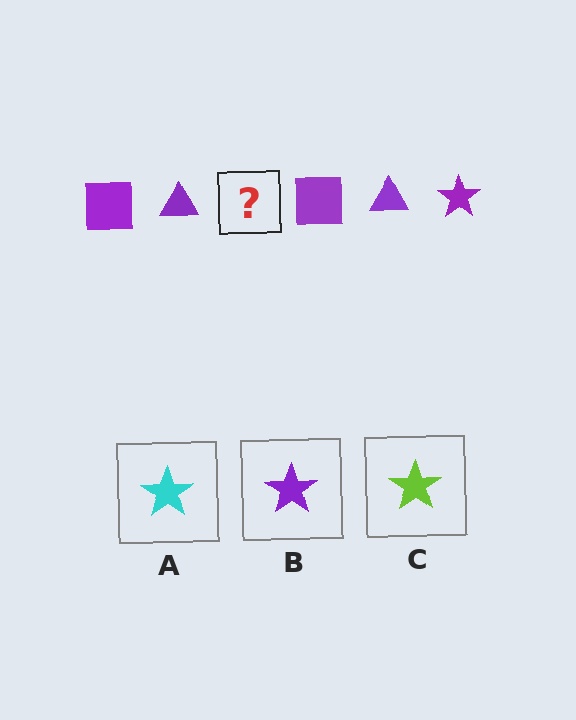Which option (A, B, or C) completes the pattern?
B.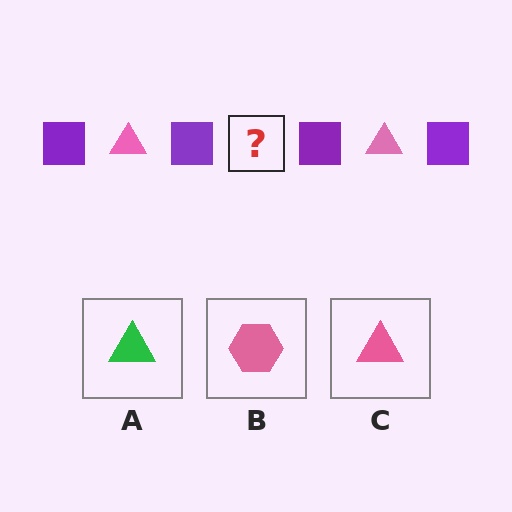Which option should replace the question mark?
Option C.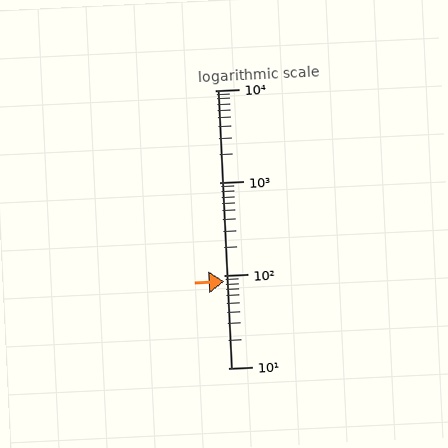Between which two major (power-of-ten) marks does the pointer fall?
The pointer is between 10 and 100.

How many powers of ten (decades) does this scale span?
The scale spans 3 decades, from 10 to 10000.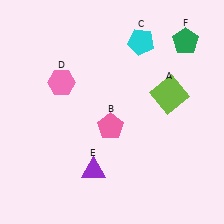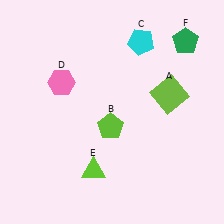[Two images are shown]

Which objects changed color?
B changed from pink to lime. E changed from purple to lime.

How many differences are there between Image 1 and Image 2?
There are 2 differences between the two images.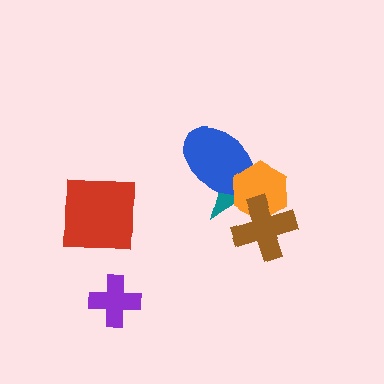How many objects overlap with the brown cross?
2 objects overlap with the brown cross.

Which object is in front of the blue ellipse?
The orange hexagon is in front of the blue ellipse.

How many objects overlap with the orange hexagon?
3 objects overlap with the orange hexagon.